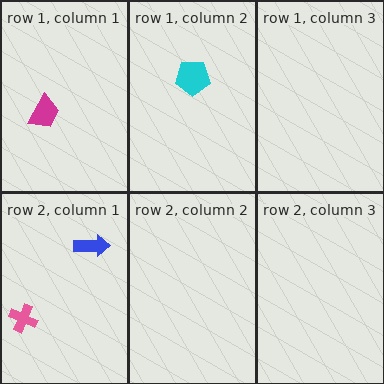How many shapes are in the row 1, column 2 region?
1.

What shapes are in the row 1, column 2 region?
The cyan pentagon.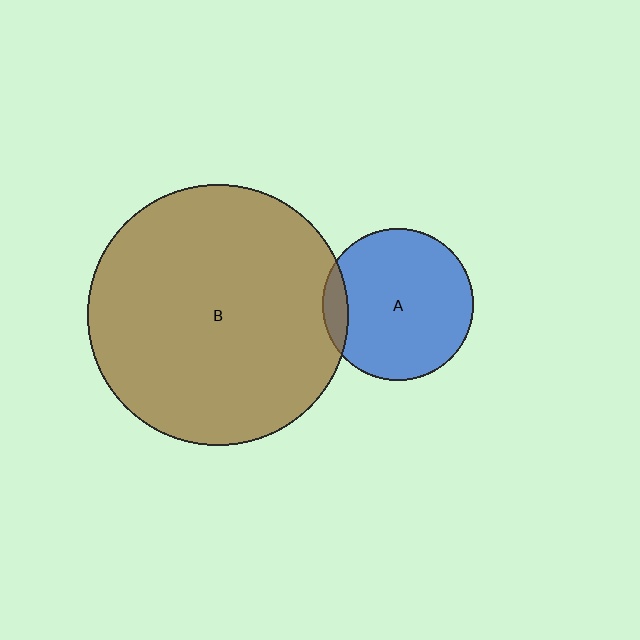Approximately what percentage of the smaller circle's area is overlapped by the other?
Approximately 10%.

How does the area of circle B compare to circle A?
Approximately 3.0 times.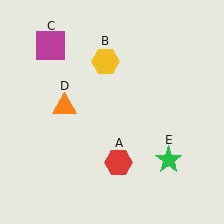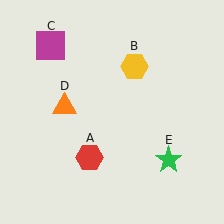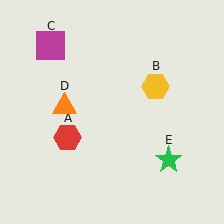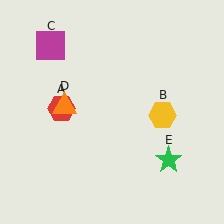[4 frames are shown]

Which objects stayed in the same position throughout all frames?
Magenta square (object C) and orange triangle (object D) and green star (object E) remained stationary.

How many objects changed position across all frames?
2 objects changed position: red hexagon (object A), yellow hexagon (object B).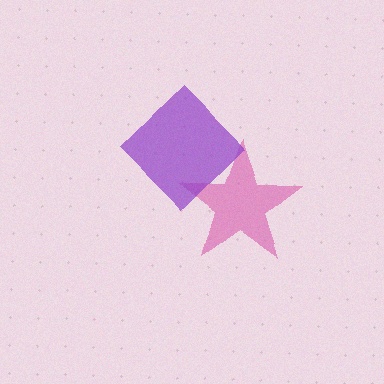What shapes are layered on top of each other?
The layered shapes are: a pink star, a purple diamond.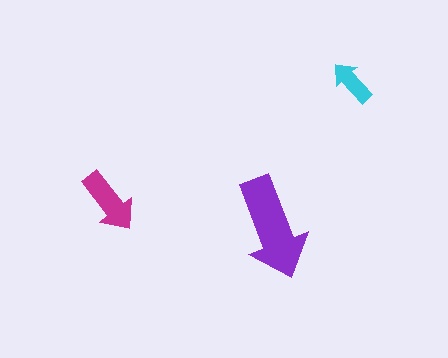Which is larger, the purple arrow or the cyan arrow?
The purple one.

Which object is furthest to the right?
The cyan arrow is rightmost.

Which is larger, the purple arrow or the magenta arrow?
The purple one.